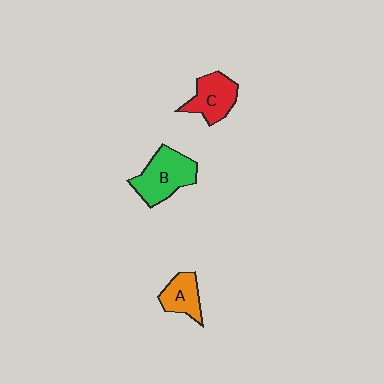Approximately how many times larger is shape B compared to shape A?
Approximately 1.7 times.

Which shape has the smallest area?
Shape A (orange).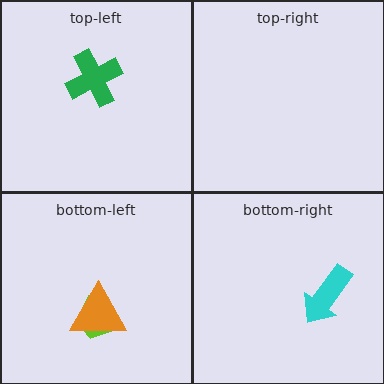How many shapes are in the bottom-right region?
1.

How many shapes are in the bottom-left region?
2.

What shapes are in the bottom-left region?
The lime trapezoid, the orange triangle.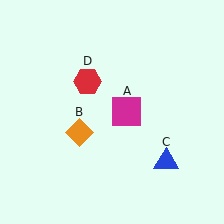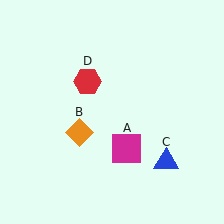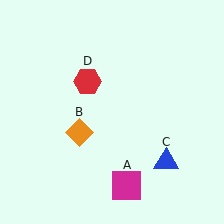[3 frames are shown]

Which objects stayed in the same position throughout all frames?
Orange diamond (object B) and blue triangle (object C) and red hexagon (object D) remained stationary.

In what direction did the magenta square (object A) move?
The magenta square (object A) moved down.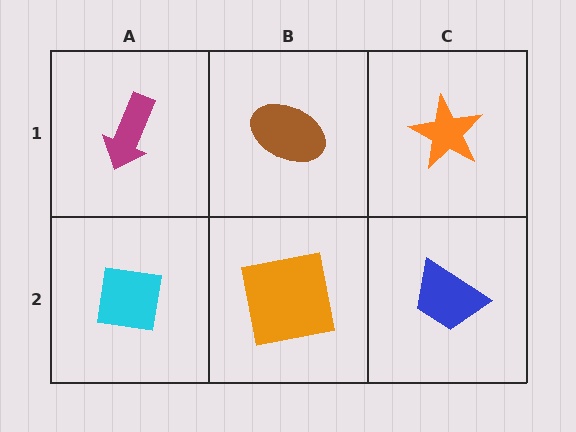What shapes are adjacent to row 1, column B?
An orange square (row 2, column B), a magenta arrow (row 1, column A), an orange star (row 1, column C).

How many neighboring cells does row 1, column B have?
3.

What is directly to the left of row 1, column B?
A magenta arrow.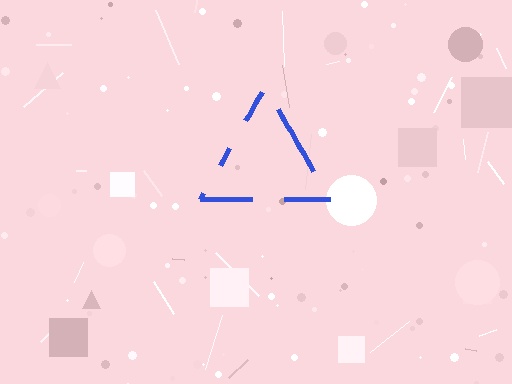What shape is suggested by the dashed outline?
The dashed outline suggests a triangle.